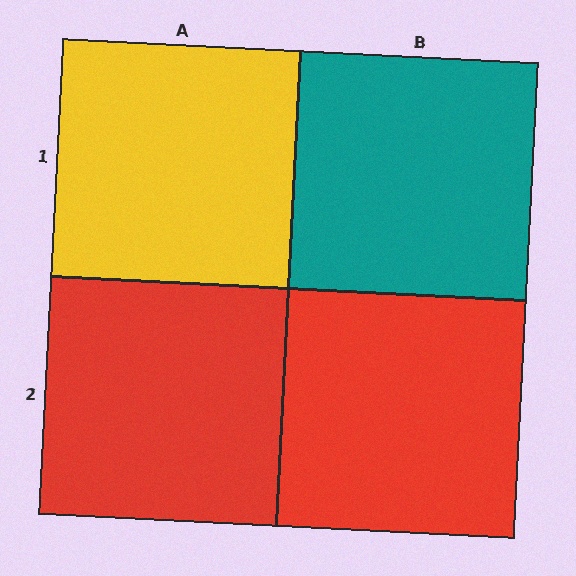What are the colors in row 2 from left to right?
Red, red.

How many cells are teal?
1 cell is teal.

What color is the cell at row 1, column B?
Teal.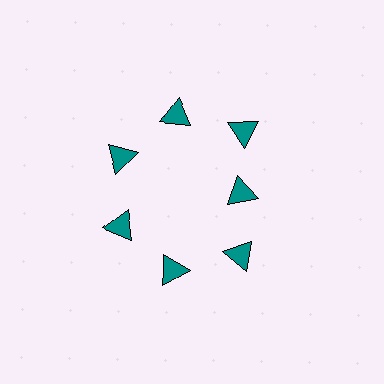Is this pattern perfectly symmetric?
No. The 7 teal triangles are arranged in a ring, but one element near the 3 o'clock position is pulled inward toward the center, breaking the 7-fold rotational symmetry.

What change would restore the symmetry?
The symmetry would be restored by moving it outward, back onto the ring so that all 7 triangles sit at equal angles and equal distance from the center.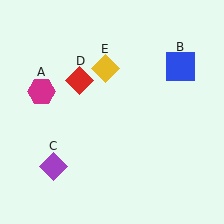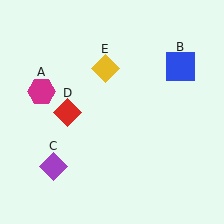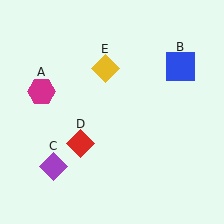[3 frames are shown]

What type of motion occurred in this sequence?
The red diamond (object D) rotated counterclockwise around the center of the scene.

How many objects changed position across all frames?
1 object changed position: red diamond (object D).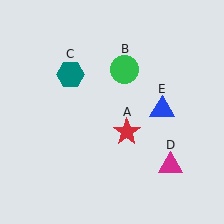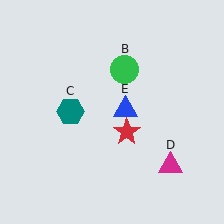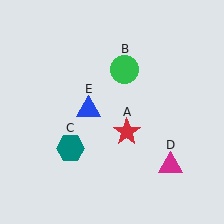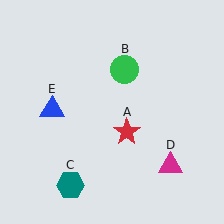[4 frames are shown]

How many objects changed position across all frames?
2 objects changed position: teal hexagon (object C), blue triangle (object E).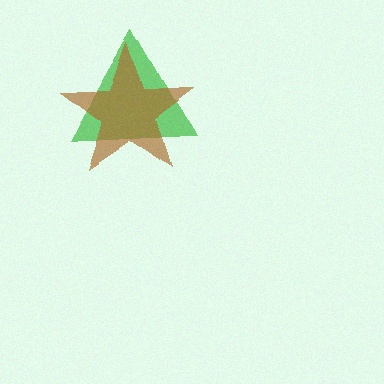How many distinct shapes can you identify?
There are 2 distinct shapes: a green triangle, a brown star.